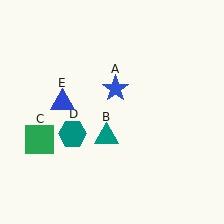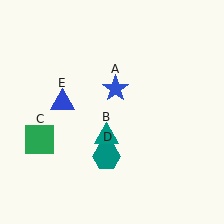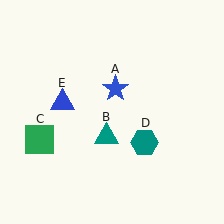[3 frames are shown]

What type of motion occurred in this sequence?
The teal hexagon (object D) rotated counterclockwise around the center of the scene.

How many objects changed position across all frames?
1 object changed position: teal hexagon (object D).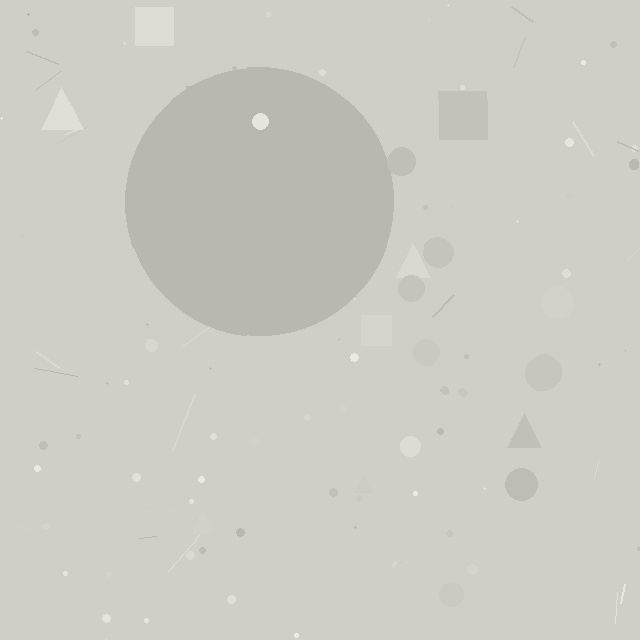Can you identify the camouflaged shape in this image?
The camouflaged shape is a circle.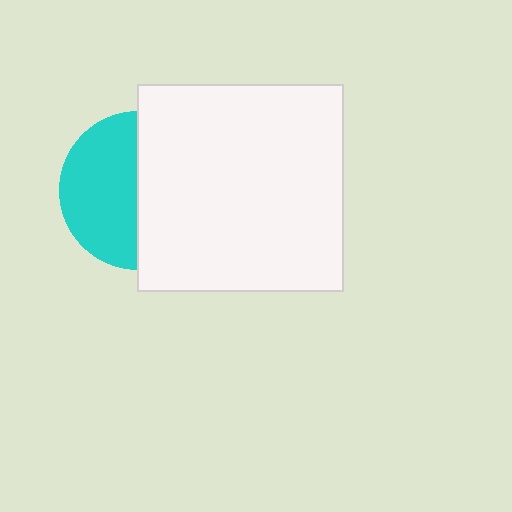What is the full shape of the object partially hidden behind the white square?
The partially hidden object is a cyan circle.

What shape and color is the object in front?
The object in front is a white square.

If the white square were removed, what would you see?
You would see the complete cyan circle.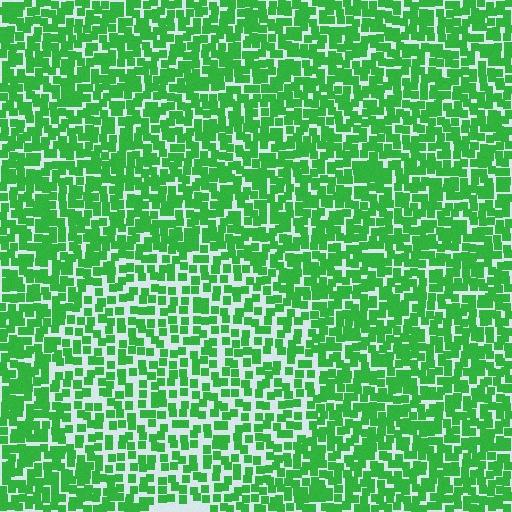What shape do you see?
I see a circle.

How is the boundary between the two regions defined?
The boundary is defined by a change in element density (approximately 1.6x ratio). All elements are the same color, size, and shape.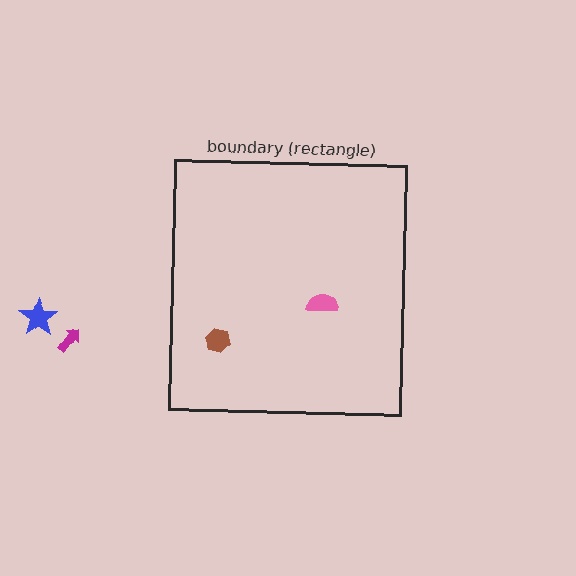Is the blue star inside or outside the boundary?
Outside.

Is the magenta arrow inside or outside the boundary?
Outside.